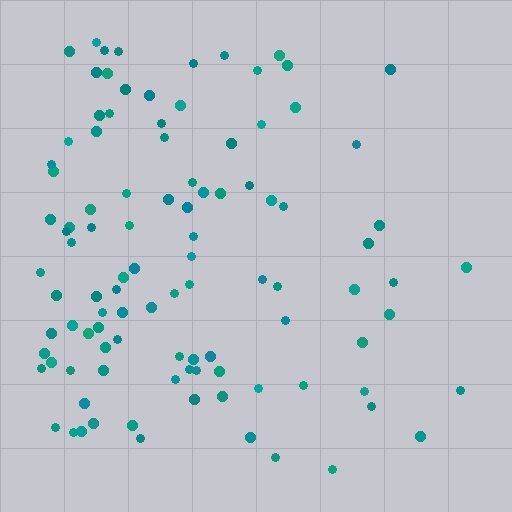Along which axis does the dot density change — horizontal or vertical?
Horizontal.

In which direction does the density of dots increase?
From right to left, with the left side densest.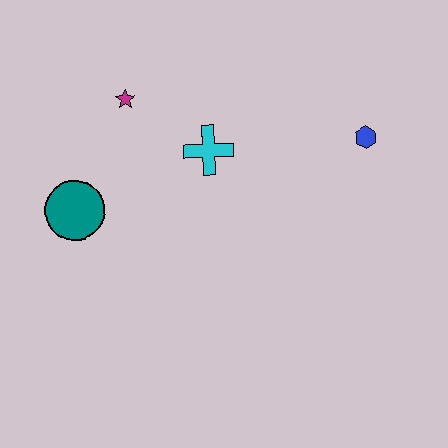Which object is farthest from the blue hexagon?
The teal circle is farthest from the blue hexagon.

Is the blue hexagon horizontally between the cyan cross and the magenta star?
No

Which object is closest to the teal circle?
The magenta star is closest to the teal circle.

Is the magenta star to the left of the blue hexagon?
Yes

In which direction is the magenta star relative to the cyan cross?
The magenta star is to the left of the cyan cross.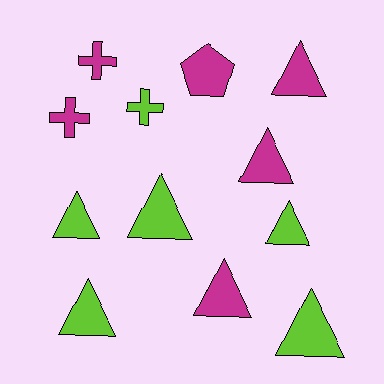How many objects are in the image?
There are 12 objects.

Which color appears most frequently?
Lime, with 6 objects.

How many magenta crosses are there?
There are 2 magenta crosses.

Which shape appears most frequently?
Triangle, with 8 objects.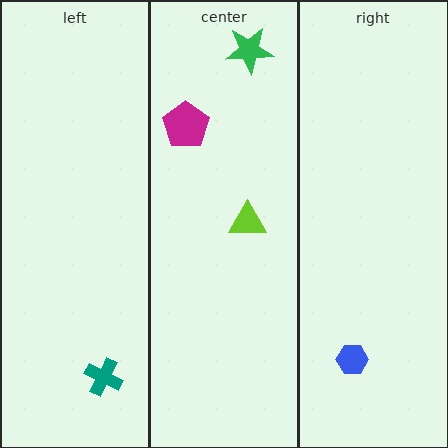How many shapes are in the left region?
1.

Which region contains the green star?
The center region.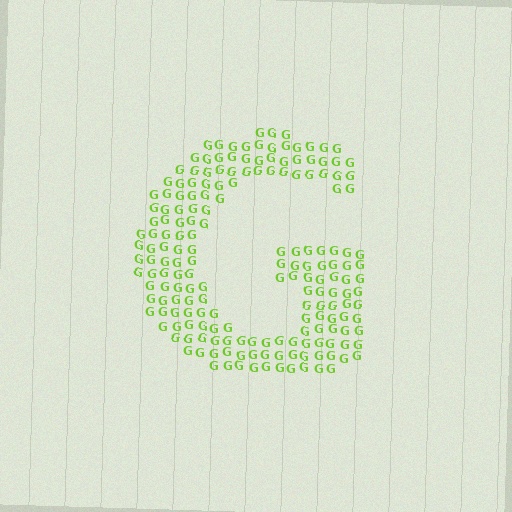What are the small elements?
The small elements are letter G's.